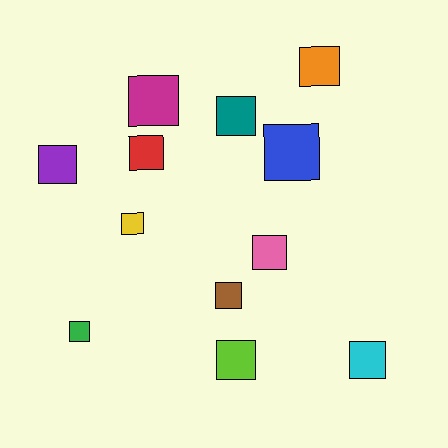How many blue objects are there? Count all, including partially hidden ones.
There is 1 blue object.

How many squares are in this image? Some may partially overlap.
There are 12 squares.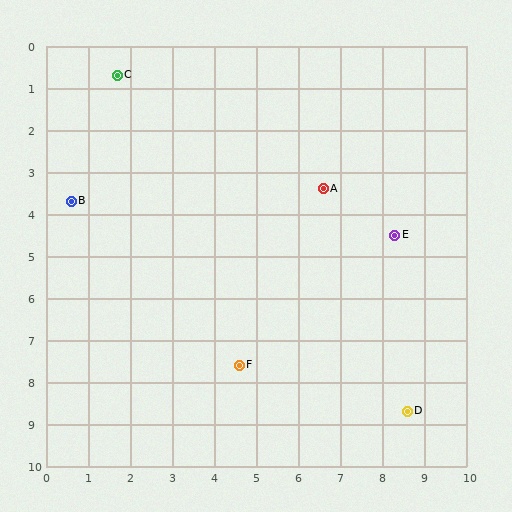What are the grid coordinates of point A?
Point A is at approximately (6.6, 3.4).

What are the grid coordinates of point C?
Point C is at approximately (1.7, 0.7).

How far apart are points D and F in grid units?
Points D and F are about 4.1 grid units apart.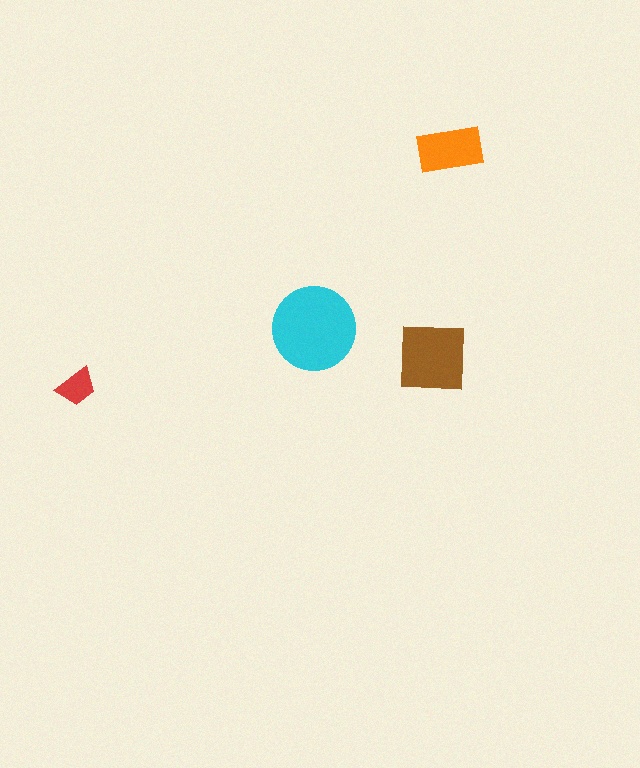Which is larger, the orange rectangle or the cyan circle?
The cyan circle.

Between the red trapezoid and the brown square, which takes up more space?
The brown square.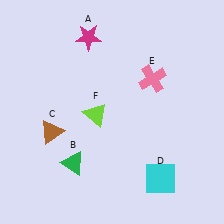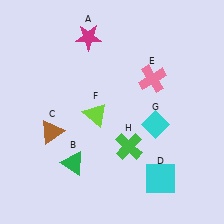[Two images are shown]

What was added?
A cyan diamond (G), a green cross (H) were added in Image 2.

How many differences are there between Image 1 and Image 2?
There are 2 differences between the two images.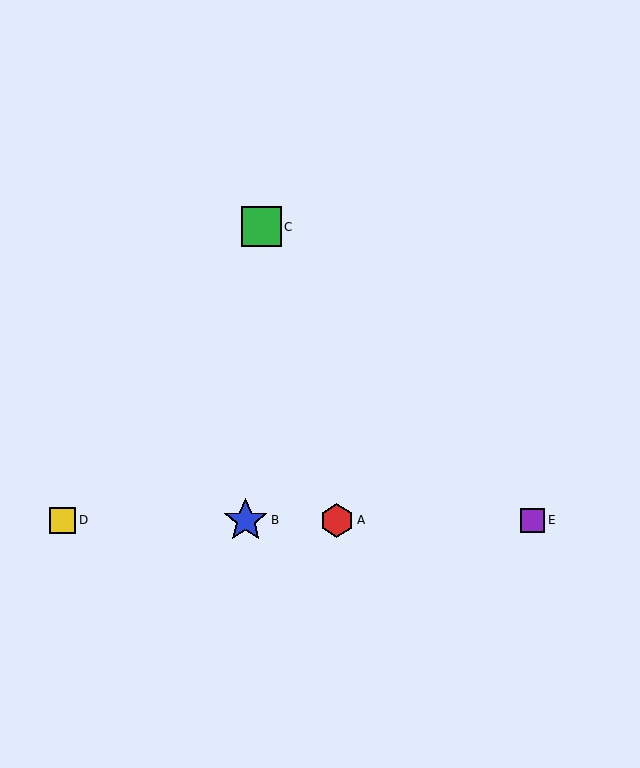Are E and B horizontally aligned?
Yes, both are at y≈520.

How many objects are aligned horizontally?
4 objects (A, B, D, E) are aligned horizontally.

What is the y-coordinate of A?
Object A is at y≈520.